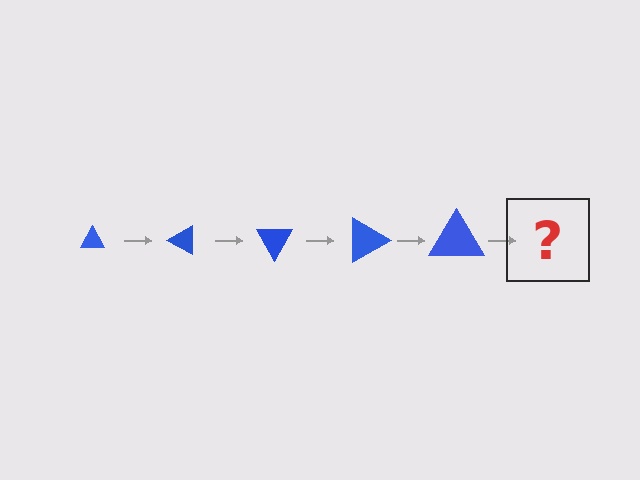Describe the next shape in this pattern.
It should be a triangle, larger than the previous one and rotated 150 degrees from the start.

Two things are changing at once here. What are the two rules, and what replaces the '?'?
The two rules are that the triangle grows larger each step and it rotates 30 degrees each step. The '?' should be a triangle, larger than the previous one and rotated 150 degrees from the start.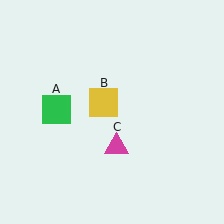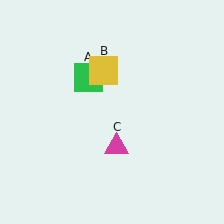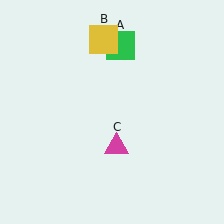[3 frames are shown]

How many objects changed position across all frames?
2 objects changed position: green square (object A), yellow square (object B).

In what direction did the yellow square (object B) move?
The yellow square (object B) moved up.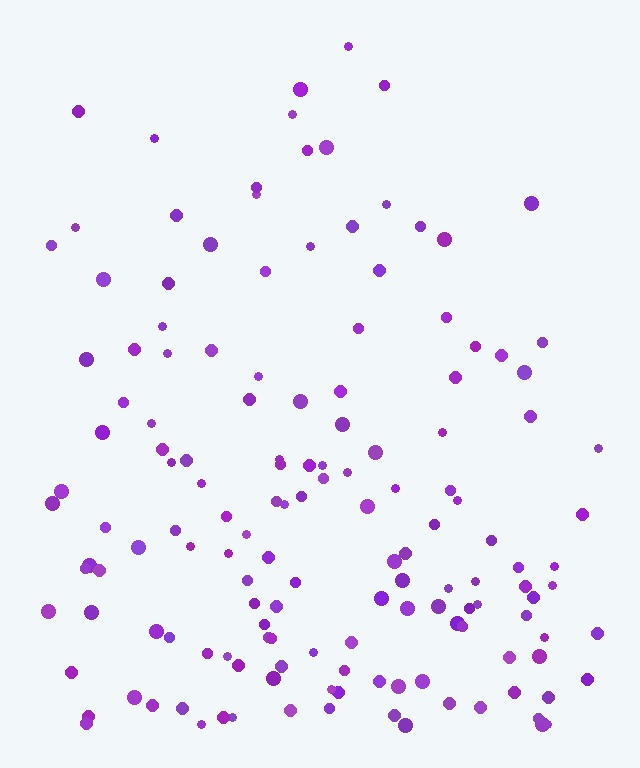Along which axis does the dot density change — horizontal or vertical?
Vertical.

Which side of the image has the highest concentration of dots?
The bottom.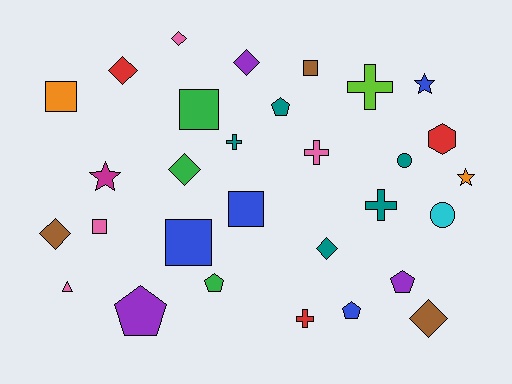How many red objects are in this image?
There are 3 red objects.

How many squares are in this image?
There are 6 squares.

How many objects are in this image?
There are 30 objects.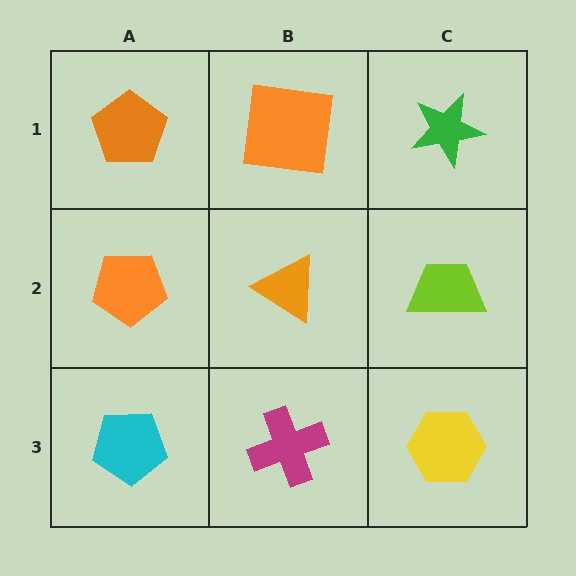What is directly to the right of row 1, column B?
A green star.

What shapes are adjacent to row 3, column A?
An orange pentagon (row 2, column A), a magenta cross (row 3, column B).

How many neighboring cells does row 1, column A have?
2.